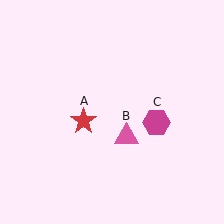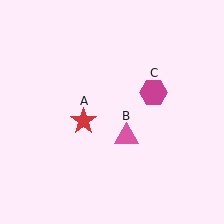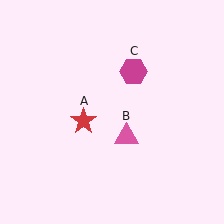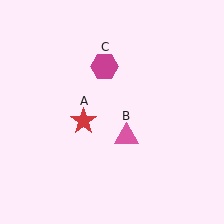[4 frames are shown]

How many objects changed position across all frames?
1 object changed position: magenta hexagon (object C).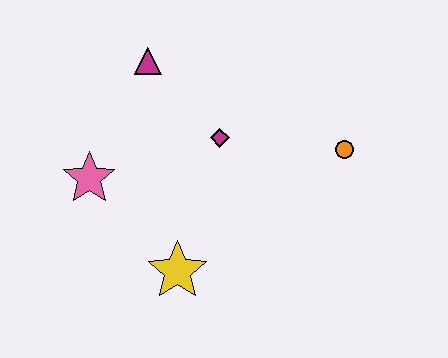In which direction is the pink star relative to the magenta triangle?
The pink star is below the magenta triangle.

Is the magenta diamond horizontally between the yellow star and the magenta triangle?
No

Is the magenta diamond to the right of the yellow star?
Yes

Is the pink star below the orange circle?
Yes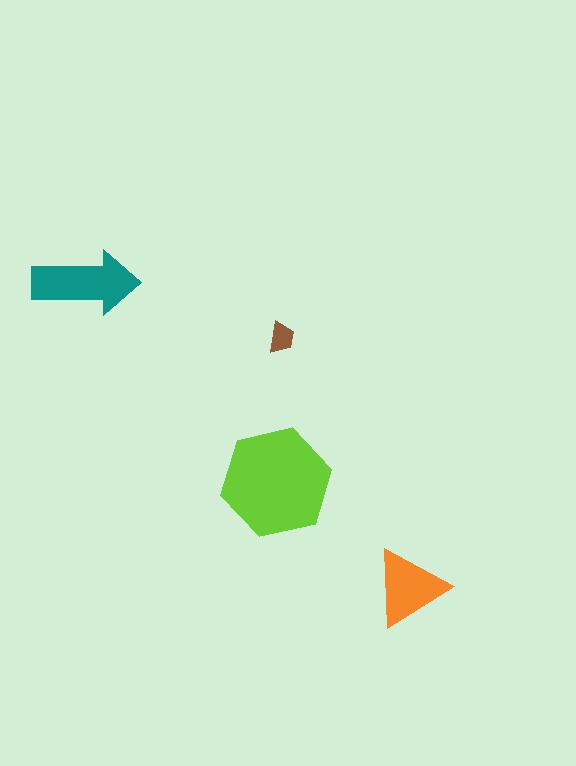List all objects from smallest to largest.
The brown trapezoid, the orange triangle, the teal arrow, the lime hexagon.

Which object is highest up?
The teal arrow is topmost.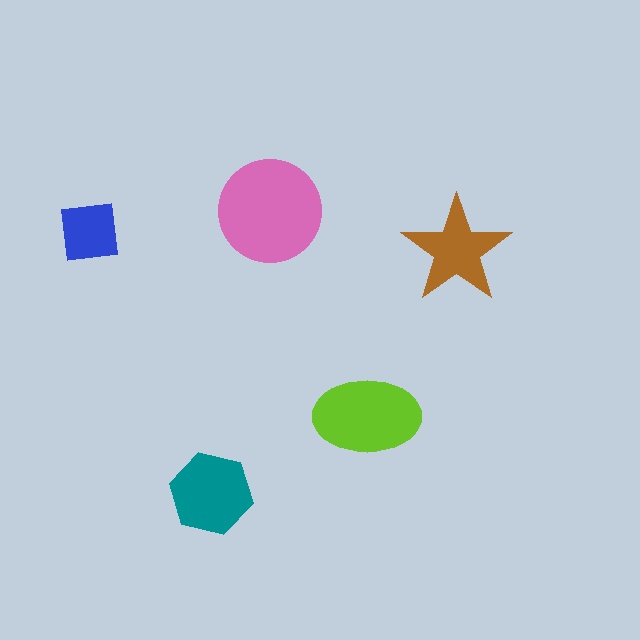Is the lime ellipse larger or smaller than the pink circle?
Smaller.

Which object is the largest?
The pink circle.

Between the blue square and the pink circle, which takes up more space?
The pink circle.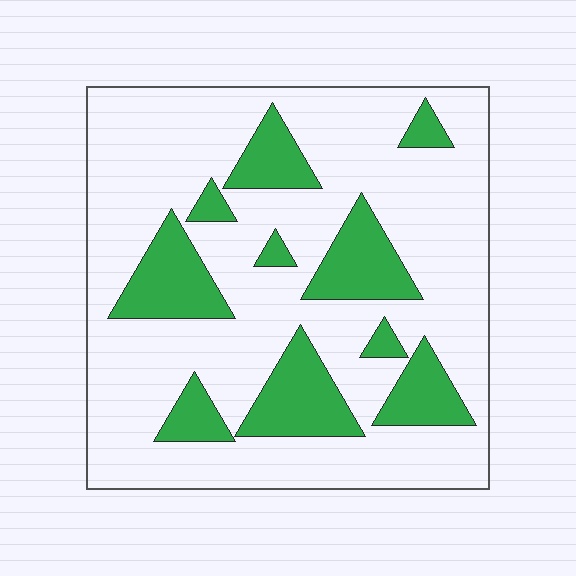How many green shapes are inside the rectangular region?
10.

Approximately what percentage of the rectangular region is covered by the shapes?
Approximately 25%.